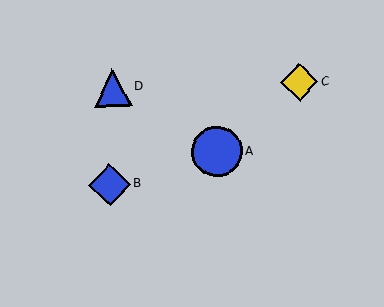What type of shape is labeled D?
Shape D is a blue triangle.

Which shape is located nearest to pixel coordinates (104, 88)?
The blue triangle (labeled D) at (113, 87) is nearest to that location.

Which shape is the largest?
The blue circle (labeled A) is the largest.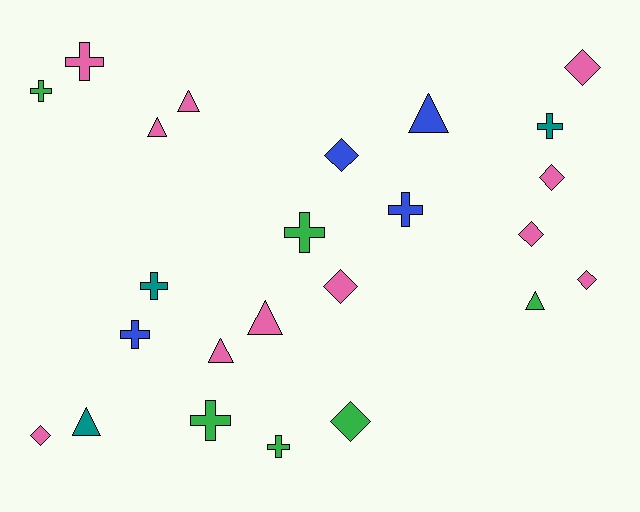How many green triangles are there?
There is 1 green triangle.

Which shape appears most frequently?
Cross, with 9 objects.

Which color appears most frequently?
Pink, with 11 objects.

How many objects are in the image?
There are 24 objects.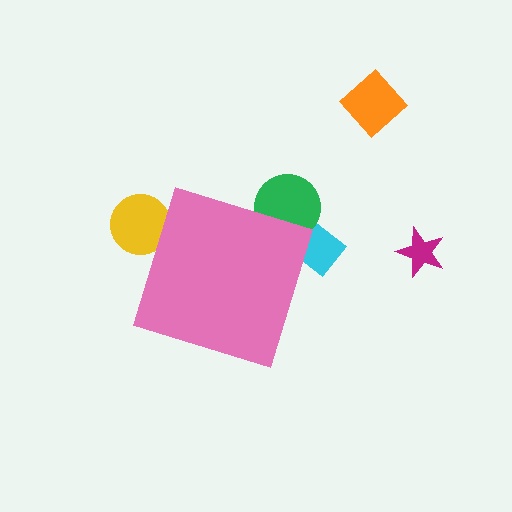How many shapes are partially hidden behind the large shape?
3 shapes are partially hidden.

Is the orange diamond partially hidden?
No, the orange diamond is fully visible.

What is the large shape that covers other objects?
A pink diamond.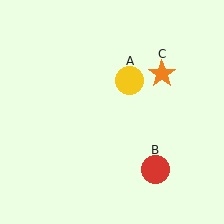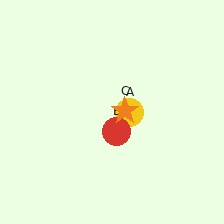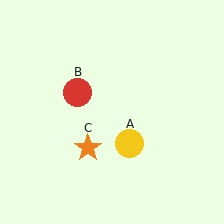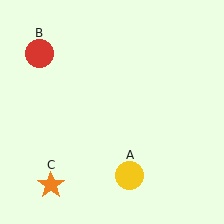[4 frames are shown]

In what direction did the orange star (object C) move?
The orange star (object C) moved down and to the left.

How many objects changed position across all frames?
3 objects changed position: yellow circle (object A), red circle (object B), orange star (object C).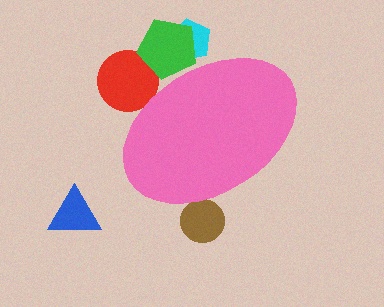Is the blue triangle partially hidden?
No, the blue triangle is fully visible.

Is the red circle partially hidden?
Yes, the red circle is partially hidden behind the pink ellipse.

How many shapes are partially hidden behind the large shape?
4 shapes are partially hidden.